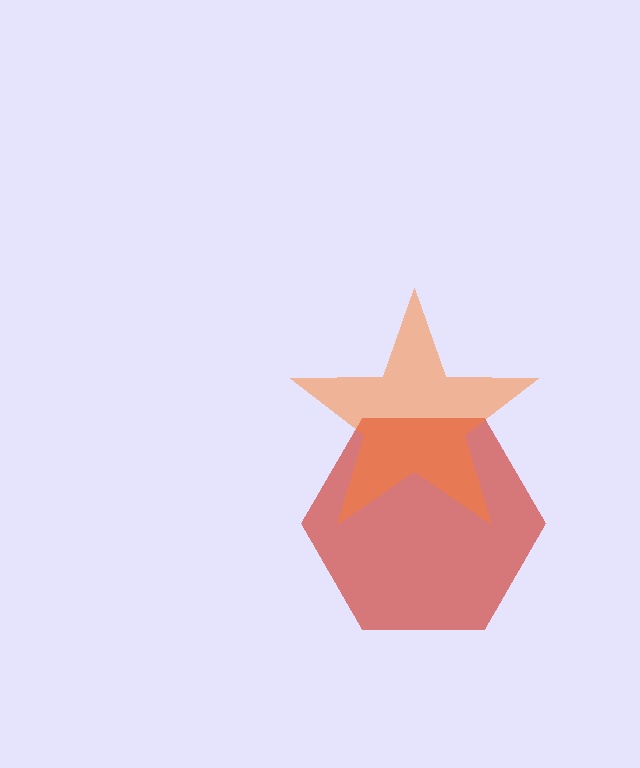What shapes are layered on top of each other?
The layered shapes are: a red hexagon, an orange star.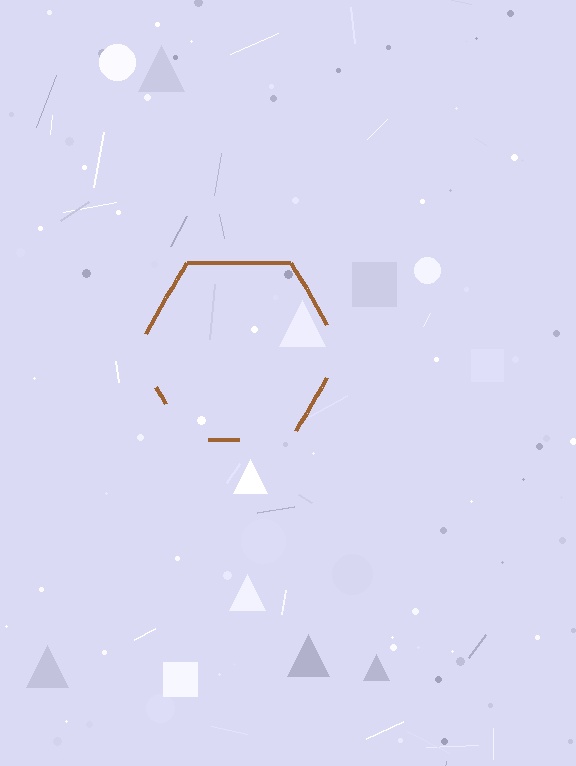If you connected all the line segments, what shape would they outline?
They would outline a hexagon.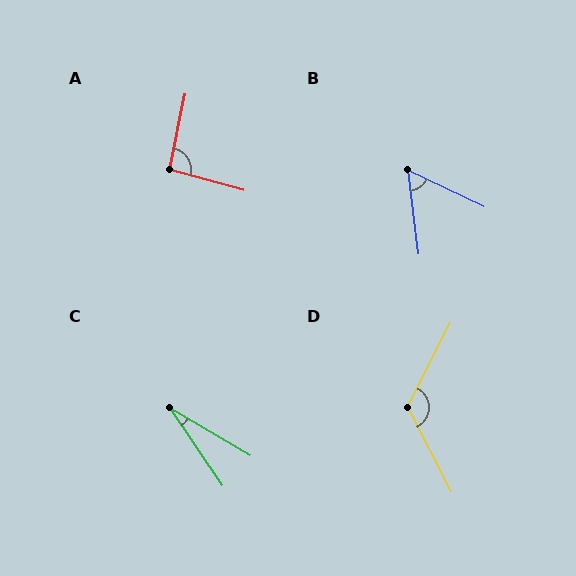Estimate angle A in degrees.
Approximately 93 degrees.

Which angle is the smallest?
C, at approximately 25 degrees.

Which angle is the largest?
D, at approximately 126 degrees.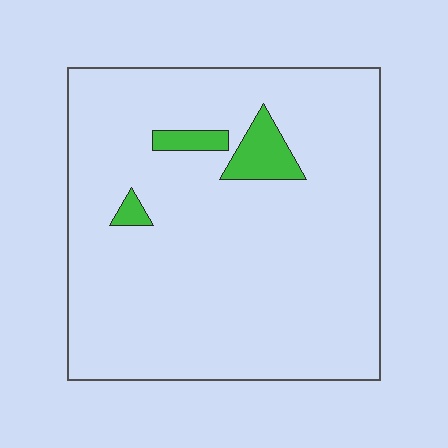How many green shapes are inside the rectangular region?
3.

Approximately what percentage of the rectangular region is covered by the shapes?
Approximately 5%.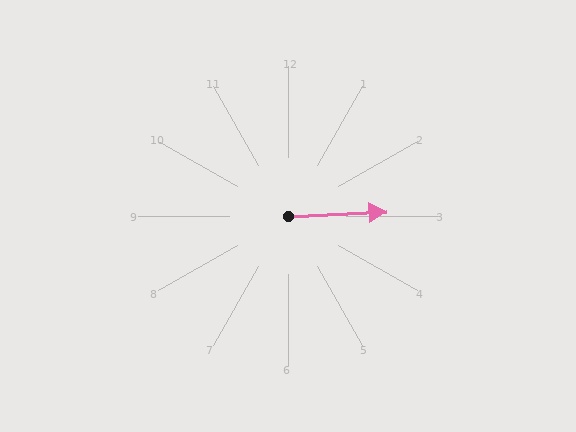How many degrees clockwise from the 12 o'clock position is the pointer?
Approximately 87 degrees.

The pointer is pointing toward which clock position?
Roughly 3 o'clock.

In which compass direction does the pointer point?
East.